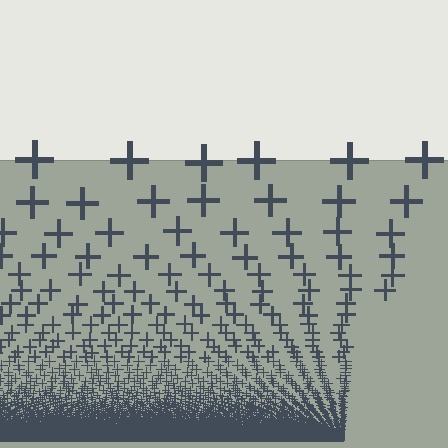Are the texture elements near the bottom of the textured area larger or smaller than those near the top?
Smaller. The gradient is inverted — elements near the bottom are smaller and denser.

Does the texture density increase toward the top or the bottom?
Density increases toward the bottom.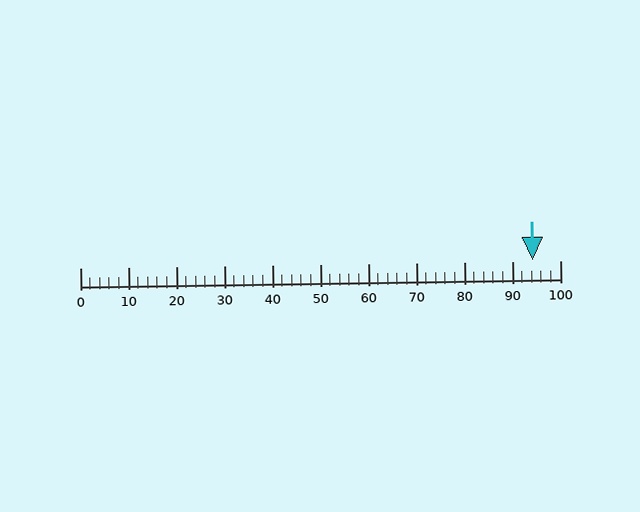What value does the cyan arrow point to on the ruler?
The cyan arrow points to approximately 94.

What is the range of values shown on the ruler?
The ruler shows values from 0 to 100.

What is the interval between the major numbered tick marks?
The major tick marks are spaced 10 units apart.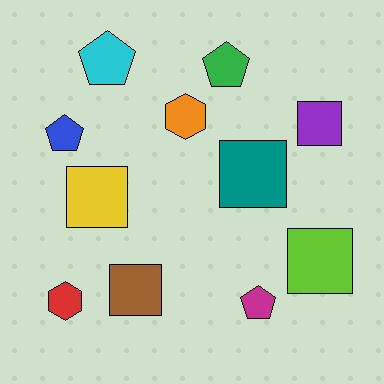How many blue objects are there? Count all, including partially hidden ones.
There is 1 blue object.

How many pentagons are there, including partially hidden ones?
There are 4 pentagons.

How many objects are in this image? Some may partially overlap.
There are 11 objects.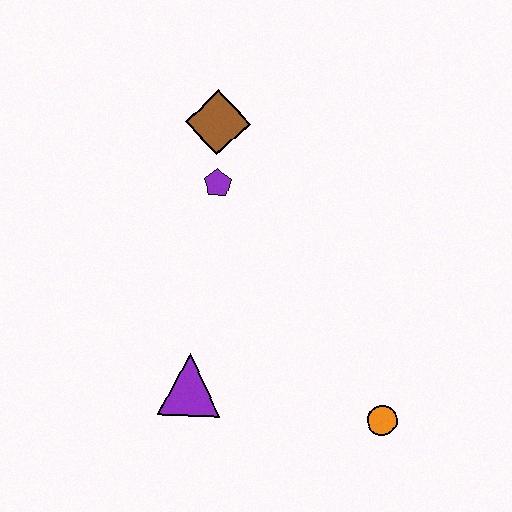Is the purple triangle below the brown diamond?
Yes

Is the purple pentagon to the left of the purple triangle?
No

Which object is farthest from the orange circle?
The brown diamond is farthest from the orange circle.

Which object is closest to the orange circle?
The purple triangle is closest to the orange circle.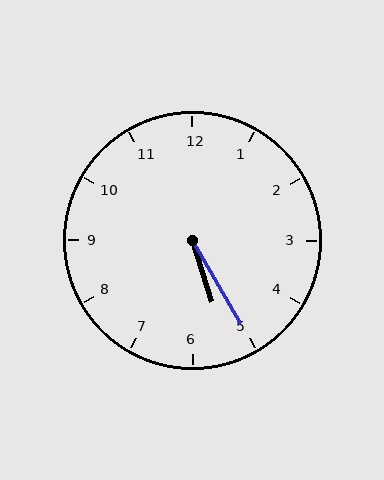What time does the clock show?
5:25.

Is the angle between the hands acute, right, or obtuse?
It is acute.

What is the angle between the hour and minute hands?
Approximately 12 degrees.